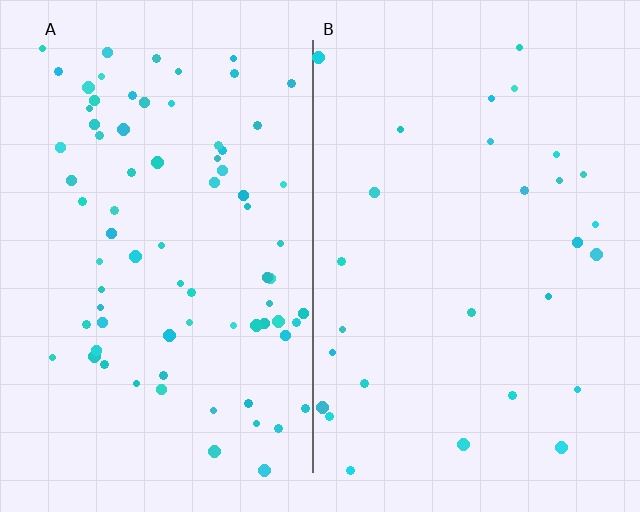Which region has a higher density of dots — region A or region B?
A (the left).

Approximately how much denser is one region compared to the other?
Approximately 2.7× — region A over region B.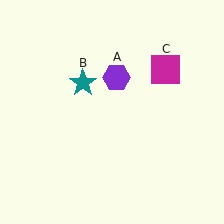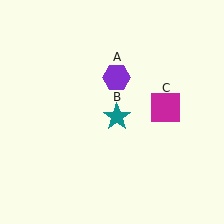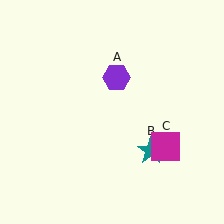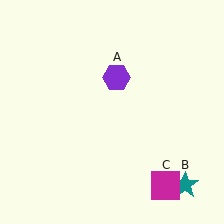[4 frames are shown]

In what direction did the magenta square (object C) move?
The magenta square (object C) moved down.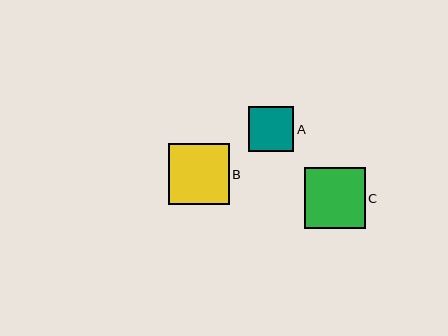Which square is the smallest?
Square A is the smallest with a size of approximately 45 pixels.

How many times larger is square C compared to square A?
Square C is approximately 1.4 times the size of square A.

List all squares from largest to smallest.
From largest to smallest: B, C, A.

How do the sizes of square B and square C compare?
Square B and square C are approximately the same size.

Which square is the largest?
Square B is the largest with a size of approximately 61 pixels.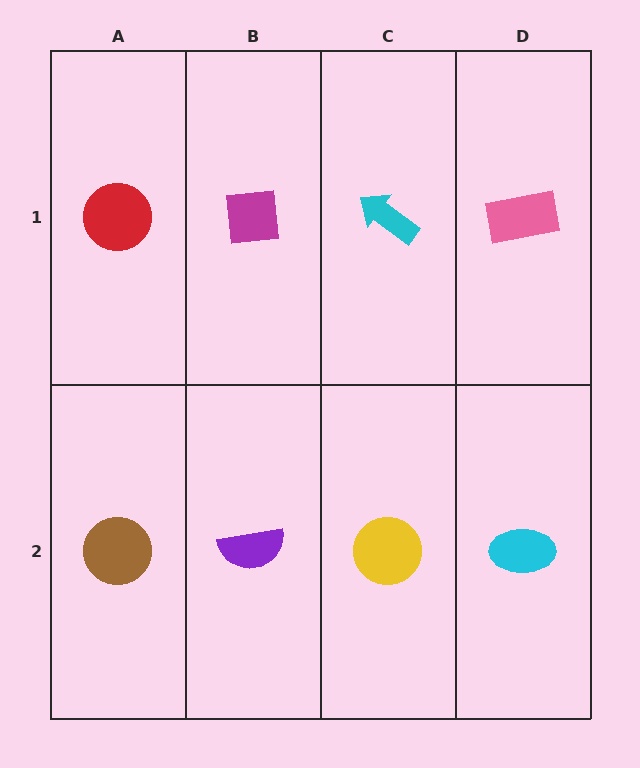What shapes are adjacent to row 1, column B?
A purple semicircle (row 2, column B), a red circle (row 1, column A), a cyan arrow (row 1, column C).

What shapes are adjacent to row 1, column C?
A yellow circle (row 2, column C), a magenta square (row 1, column B), a pink rectangle (row 1, column D).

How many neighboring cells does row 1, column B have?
3.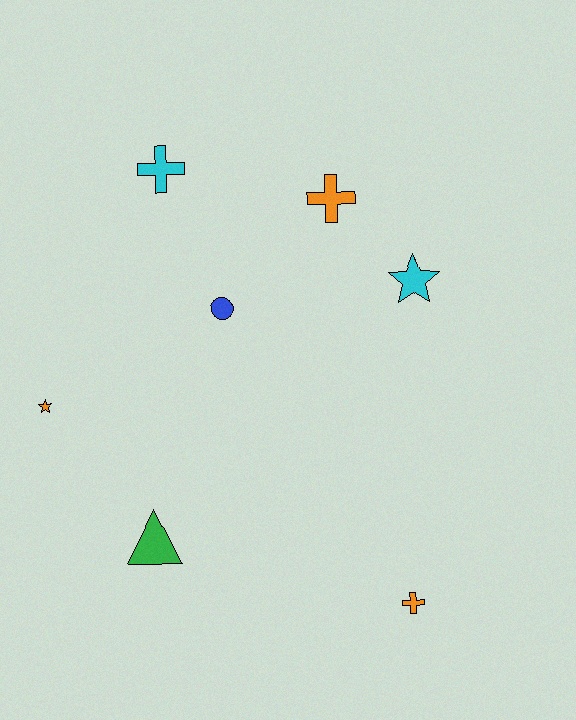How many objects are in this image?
There are 7 objects.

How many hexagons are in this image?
There are no hexagons.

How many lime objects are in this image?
There are no lime objects.